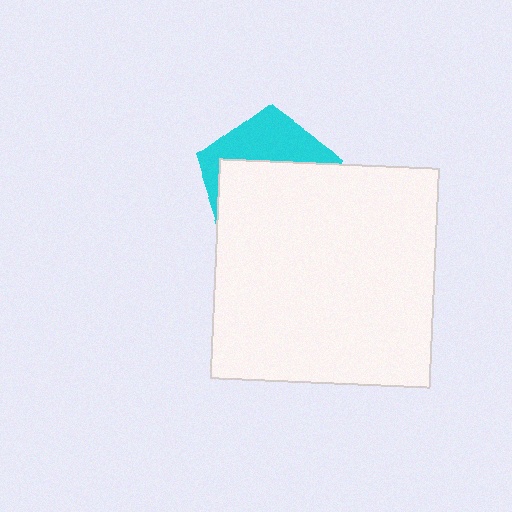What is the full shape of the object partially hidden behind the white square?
The partially hidden object is a cyan pentagon.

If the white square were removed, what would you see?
You would see the complete cyan pentagon.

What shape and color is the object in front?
The object in front is a white square.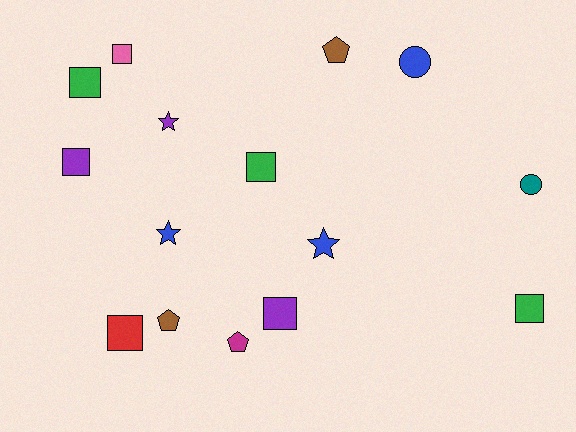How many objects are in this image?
There are 15 objects.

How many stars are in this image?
There are 3 stars.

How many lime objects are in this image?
There are no lime objects.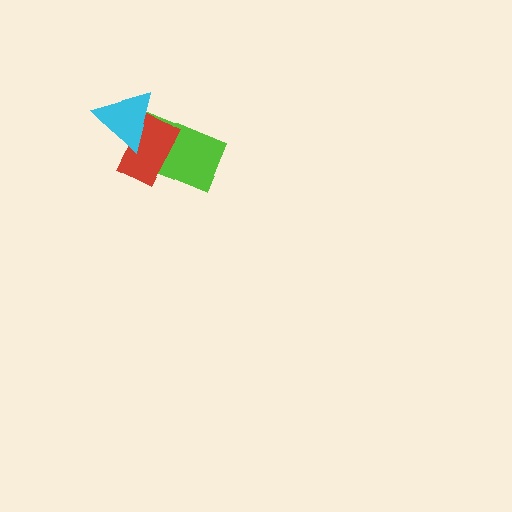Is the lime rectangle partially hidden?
Yes, it is partially covered by another shape.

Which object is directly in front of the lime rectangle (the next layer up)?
The red rectangle is directly in front of the lime rectangle.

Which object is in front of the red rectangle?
The cyan triangle is in front of the red rectangle.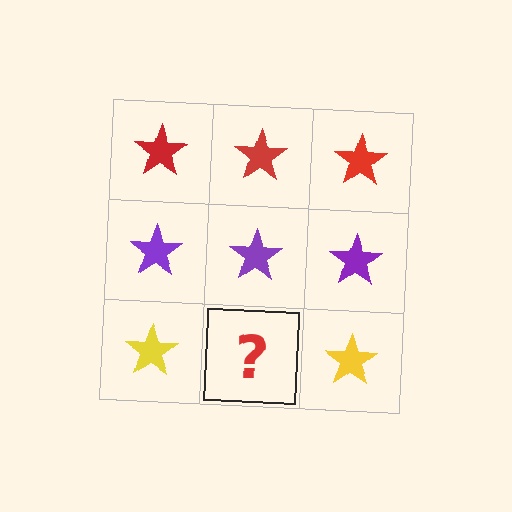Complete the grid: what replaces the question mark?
The question mark should be replaced with a yellow star.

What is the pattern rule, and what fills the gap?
The rule is that each row has a consistent color. The gap should be filled with a yellow star.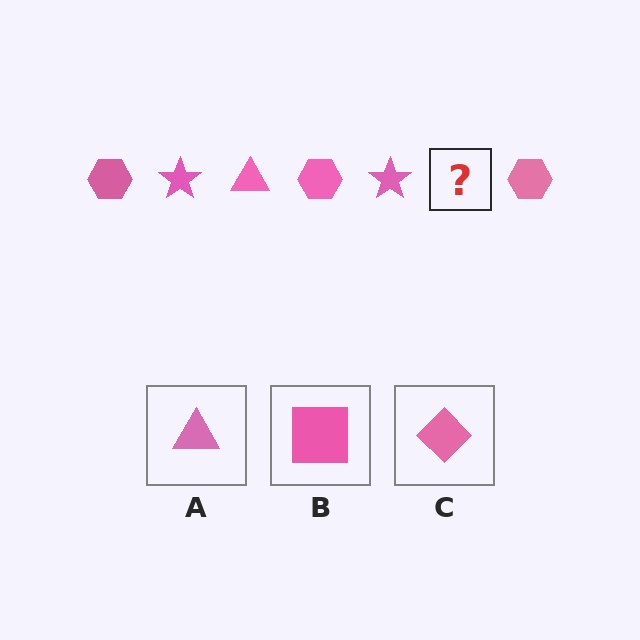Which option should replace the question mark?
Option A.